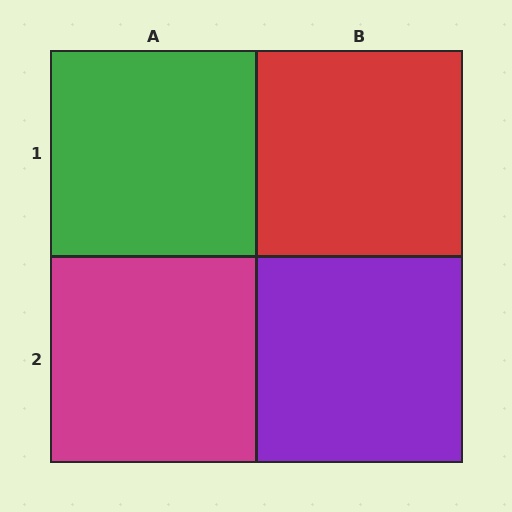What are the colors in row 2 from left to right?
Magenta, purple.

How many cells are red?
1 cell is red.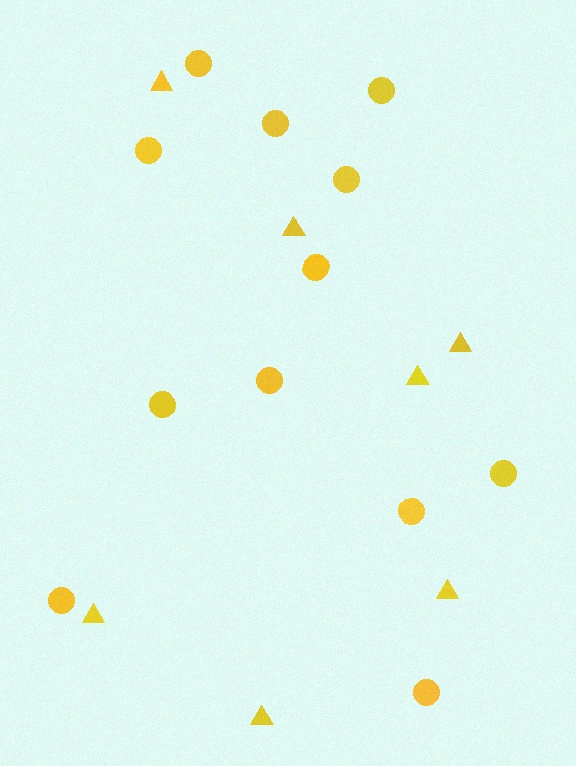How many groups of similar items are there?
There are 2 groups: one group of triangles (7) and one group of circles (12).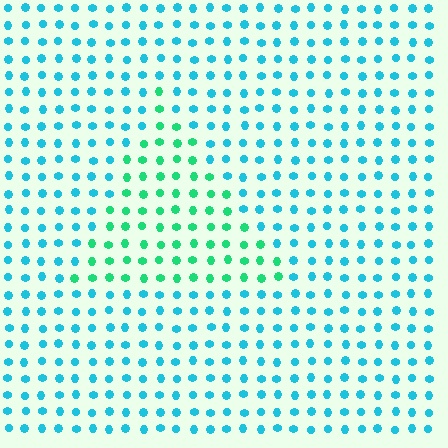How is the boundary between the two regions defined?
The boundary is defined purely by a slight shift in hue (about 39 degrees). Spacing, size, and orientation are identical on both sides.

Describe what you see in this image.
The image is filled with small cyan elements in a uniform arrangement. A triangle-shaped region is visible where the elements are tinted to a slightly different hue, forming a subtle color boundary.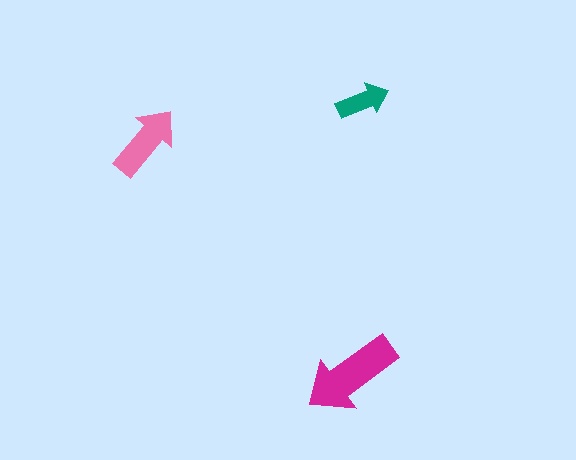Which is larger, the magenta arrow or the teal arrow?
The magenta one.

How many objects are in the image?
There are 3 objects in the image.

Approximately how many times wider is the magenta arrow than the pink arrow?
About 1.5 times wider.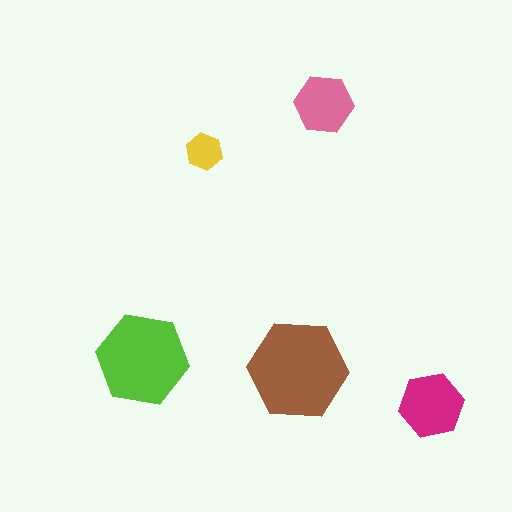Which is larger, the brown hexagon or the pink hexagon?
The brown one.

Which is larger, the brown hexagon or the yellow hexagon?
The brown one.